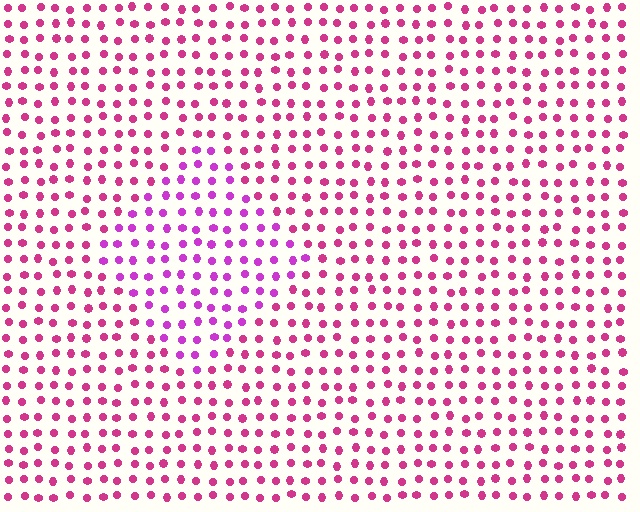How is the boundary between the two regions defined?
The boundary is defined purely by a slight shift in hue (about 29 degrees). Spacing, size, and orientation are identical on both sides.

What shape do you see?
I see a diamond.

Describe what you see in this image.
The image is filled with small magenta elements in a uniform arrangement. A diamond-shaped region is visible where the elements are tinted to a slightly different hue, forming a subtle color boundary.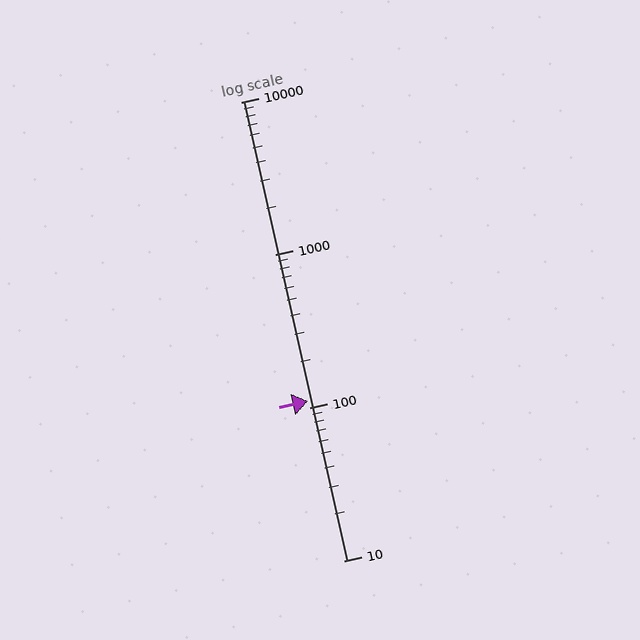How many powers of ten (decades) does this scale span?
The scale spans 3 decades, from 10 to 10000.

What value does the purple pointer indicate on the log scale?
The pointer indicates approximately 110.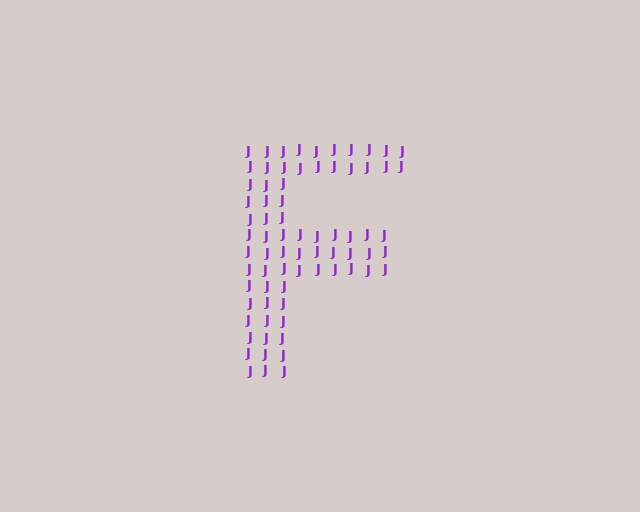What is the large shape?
The large shape is the letter F.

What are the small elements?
The small elements are letter J's.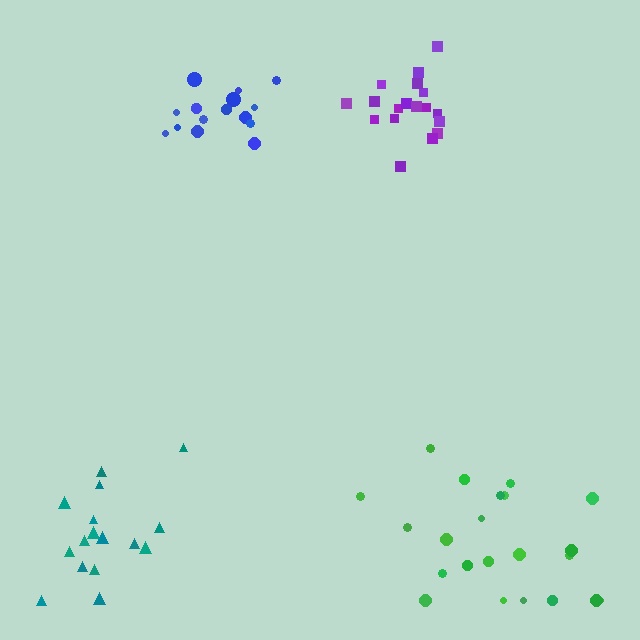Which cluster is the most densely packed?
Purple.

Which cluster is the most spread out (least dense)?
Green.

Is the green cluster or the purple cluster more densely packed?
Purple.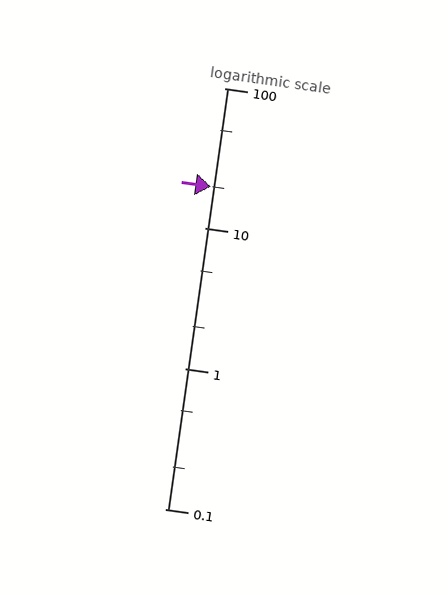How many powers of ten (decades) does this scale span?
The scale spans 3 decades, from 0.1 to 100.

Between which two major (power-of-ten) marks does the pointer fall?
The pointer is between 10 and 100.